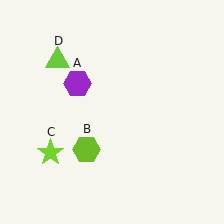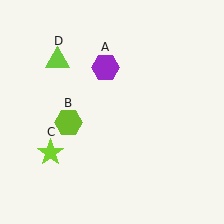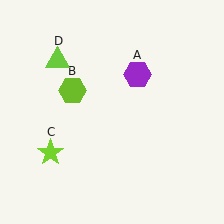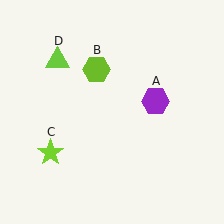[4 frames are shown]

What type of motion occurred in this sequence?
The purple hexagon (object A), lime hexagon (object B) rotated clockwise around the center of the scene.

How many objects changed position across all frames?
2 objects changed position: purple hexagon (object A), lime hexagon (object B).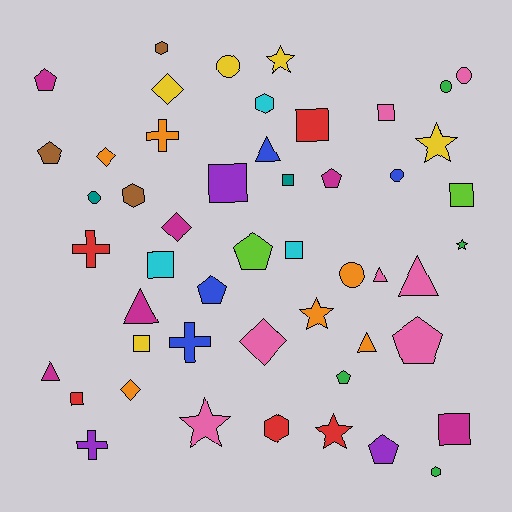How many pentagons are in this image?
There are 8 pentagons.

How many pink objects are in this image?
There are 7 pink objects.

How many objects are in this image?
There are 50 objects.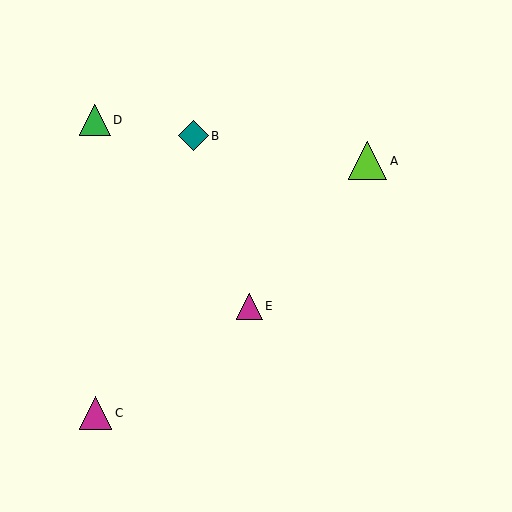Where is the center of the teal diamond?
The center of the teal diamond is at (193, 136).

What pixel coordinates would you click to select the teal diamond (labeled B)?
Click at (193, 136) to select the teal diamond B.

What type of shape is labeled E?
Shape E is a magenta triangle.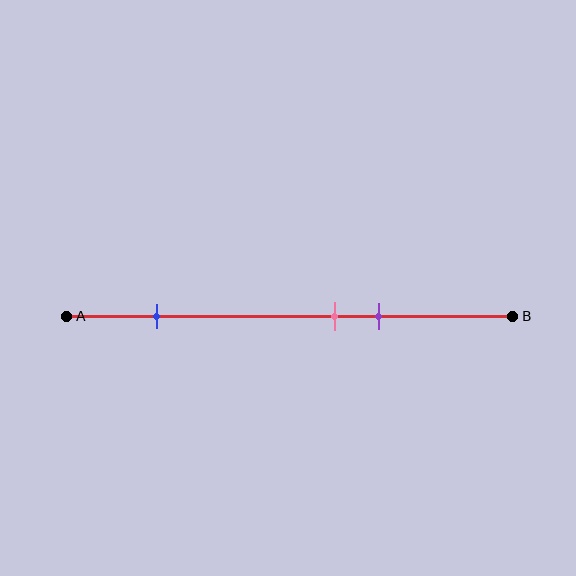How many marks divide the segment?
There are 3 marks dividing the segment.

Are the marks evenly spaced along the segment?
No, the marks are not evenly spaced.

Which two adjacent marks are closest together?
The pink and purple marks are the closest adjacent pair.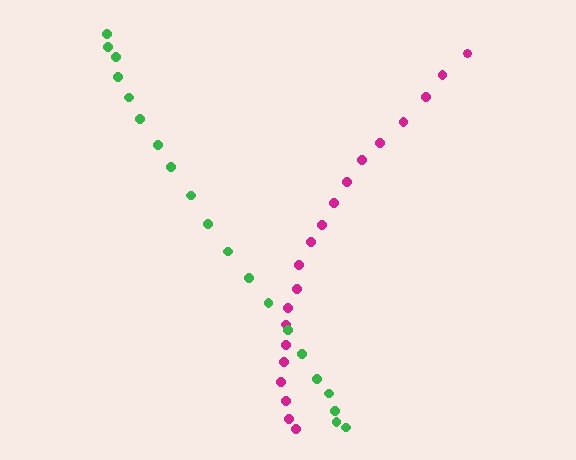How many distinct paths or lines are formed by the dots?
There are 2 distinct paths.